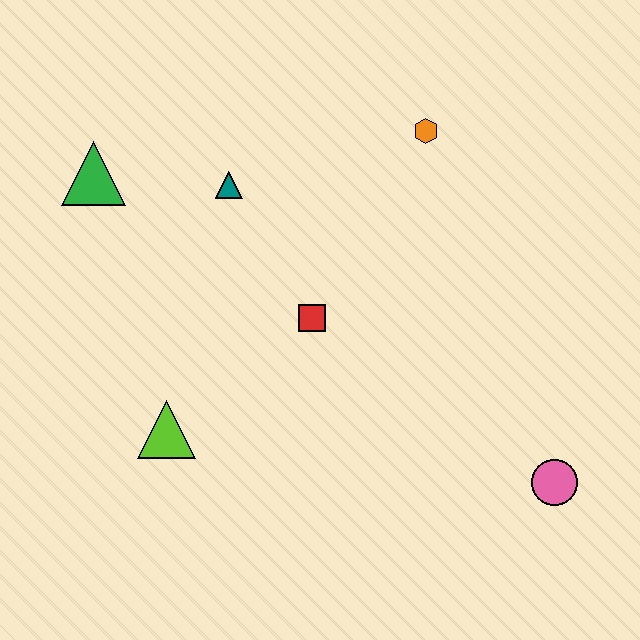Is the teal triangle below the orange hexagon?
Yes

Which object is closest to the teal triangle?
The green triangle is closest to the teal triangle.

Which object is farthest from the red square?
The pink circle is farthest from the red square.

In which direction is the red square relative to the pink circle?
The red square is to the left of the pink circle.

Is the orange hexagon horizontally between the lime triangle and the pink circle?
Yes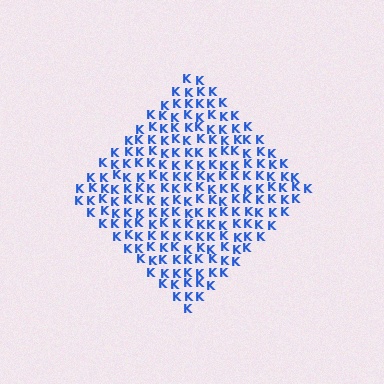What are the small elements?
The small elements are letter K's.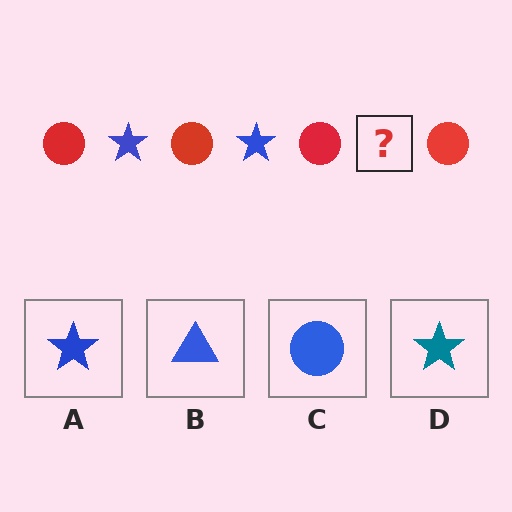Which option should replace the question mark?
Option A.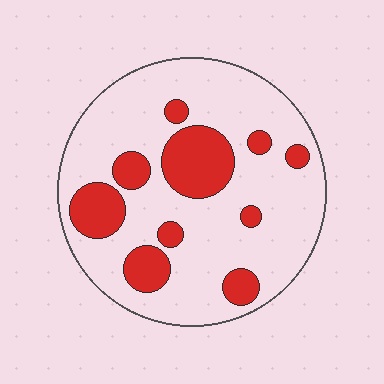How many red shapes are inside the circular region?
10.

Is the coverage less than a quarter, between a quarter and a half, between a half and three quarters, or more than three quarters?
Less than a quarter.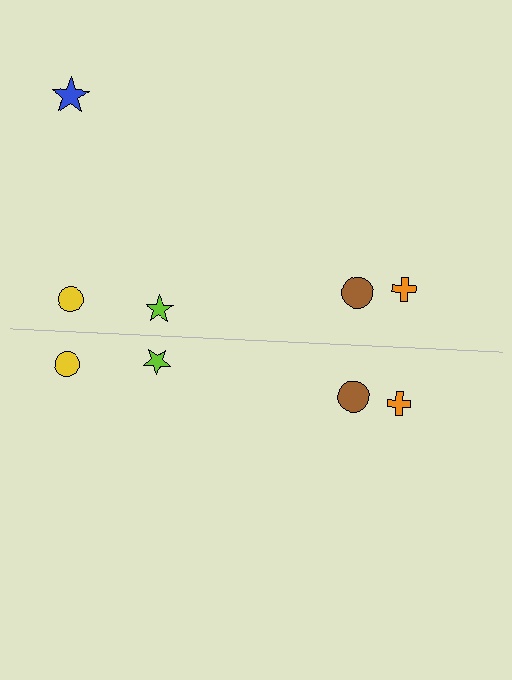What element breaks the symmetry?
A blue star is missing from the bottom side.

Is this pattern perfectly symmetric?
No, the pattern is not perfectly symmetric. A blue star is missing from the bottom side.